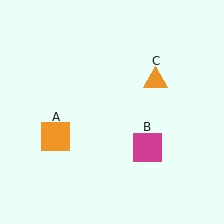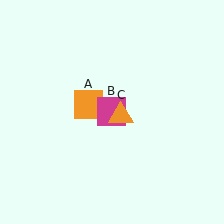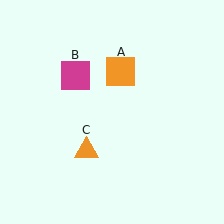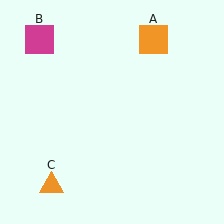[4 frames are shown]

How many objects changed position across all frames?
3 objects changed position: orange square (object A), magenta square (object B), orange triangle (object C).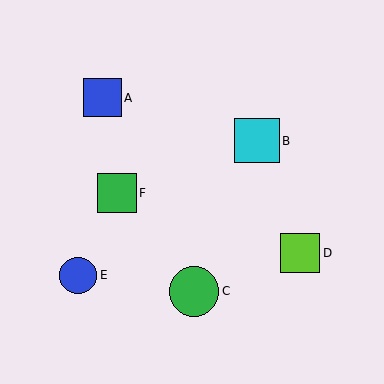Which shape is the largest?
The green circle (labeled C) is the largest.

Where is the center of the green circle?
The center of the green circle is at (194, 291).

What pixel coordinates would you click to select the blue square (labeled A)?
Click at (103, 98) to select the blue square A.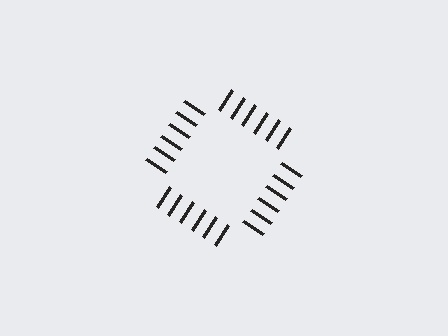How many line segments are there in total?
24 — 6 along each of the 4 edges.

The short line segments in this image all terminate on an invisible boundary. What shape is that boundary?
An illusory square — the line segments terminate on its edges but no continuous stroke is drawn.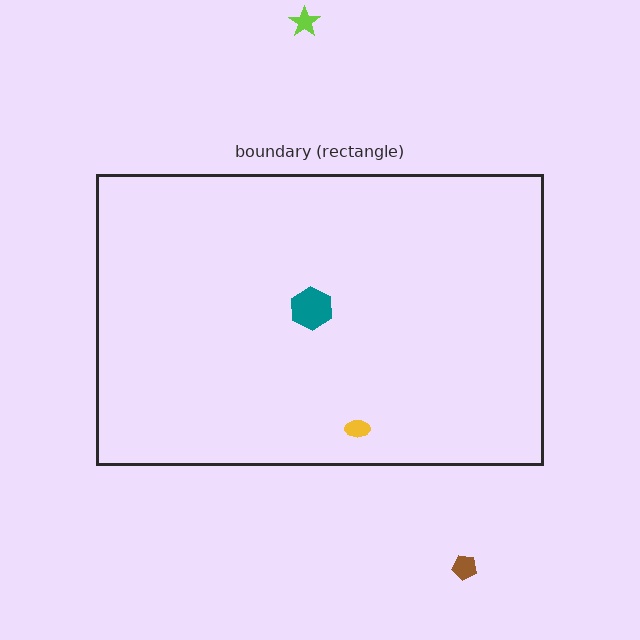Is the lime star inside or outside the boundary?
Outside.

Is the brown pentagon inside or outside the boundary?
Outside.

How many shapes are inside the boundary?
2 inside, 2 outside.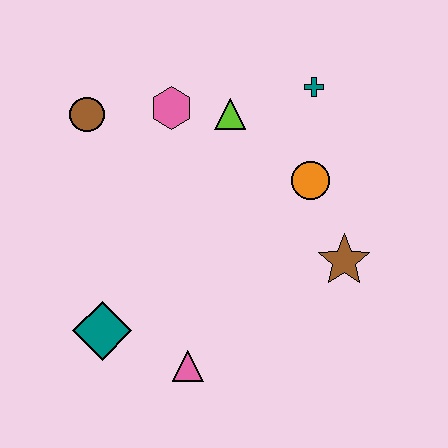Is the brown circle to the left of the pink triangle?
Yes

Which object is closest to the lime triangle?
The pink hexagon is closest to the lime triangle.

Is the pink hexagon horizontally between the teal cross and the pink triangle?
No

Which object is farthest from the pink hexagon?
The pink triangle is farthest from the pink hexagon.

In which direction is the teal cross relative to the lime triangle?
The teal cross is to the right of the lime triangle.